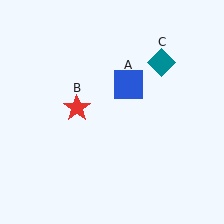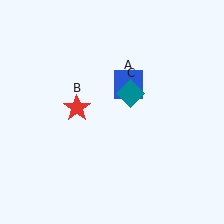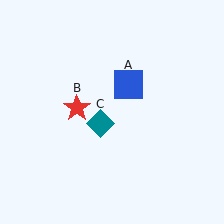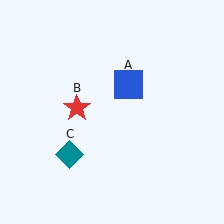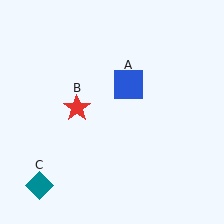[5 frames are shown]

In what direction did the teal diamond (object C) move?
The teal diamond (object C) moved down and to the left.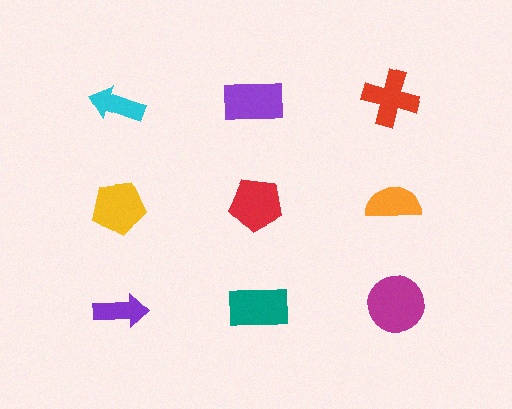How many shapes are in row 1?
3 shapes.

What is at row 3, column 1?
A purple arrow.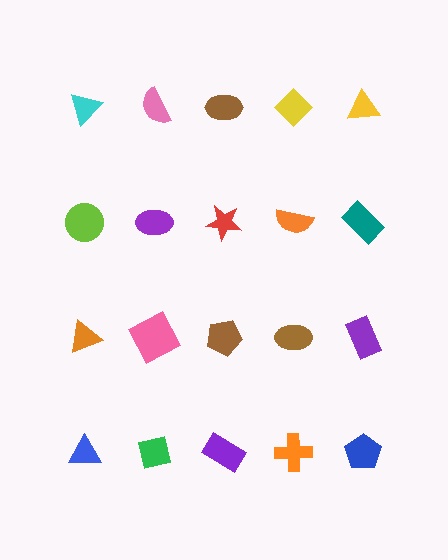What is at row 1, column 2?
A pink semicircle.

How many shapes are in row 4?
5 shapes.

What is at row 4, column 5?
A blue pentagon.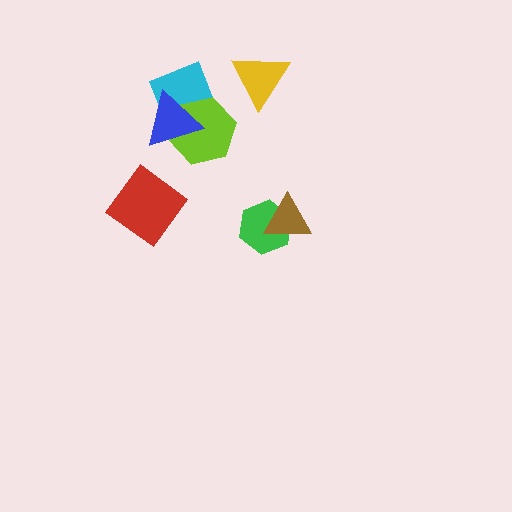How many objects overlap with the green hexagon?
1 object overlaps with the green hexagon.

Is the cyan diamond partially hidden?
Yes, it is partially covered by another shape.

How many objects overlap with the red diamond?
0 objects overlap with the red diamond.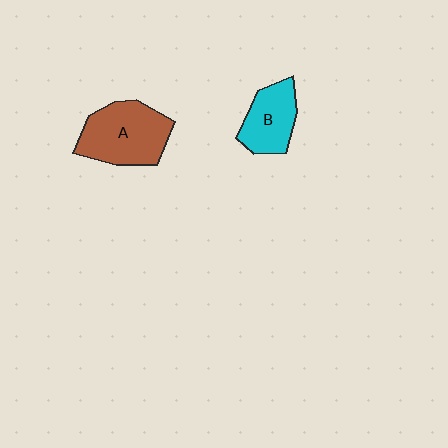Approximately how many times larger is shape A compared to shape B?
Approximately 1.5 times.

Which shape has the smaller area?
Shape B (cyan).